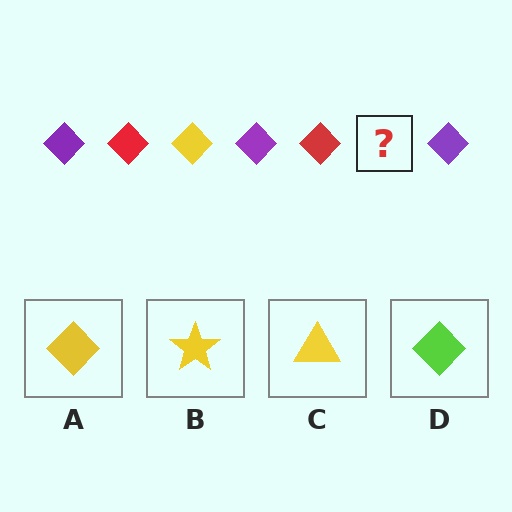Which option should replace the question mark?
Option A.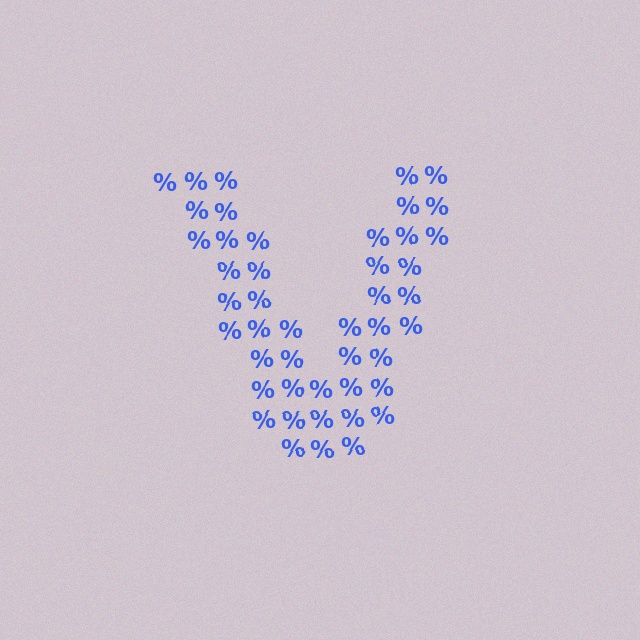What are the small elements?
The small elements are percent signs.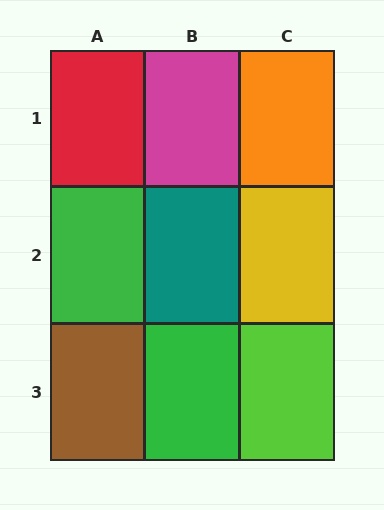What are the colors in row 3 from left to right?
Brown, green, lime.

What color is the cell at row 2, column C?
Yellow.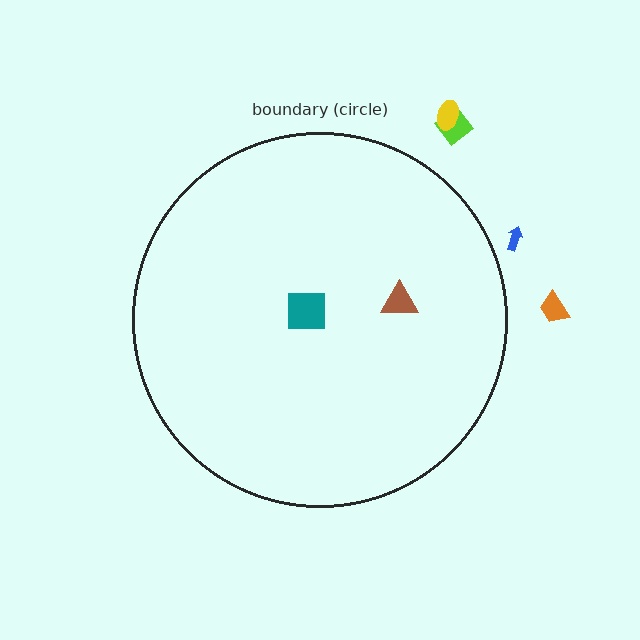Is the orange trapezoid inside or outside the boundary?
Outside.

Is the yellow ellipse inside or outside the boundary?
Outside.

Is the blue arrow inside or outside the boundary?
Outside.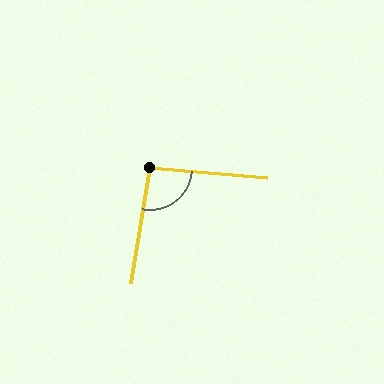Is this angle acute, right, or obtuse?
It is obtuse.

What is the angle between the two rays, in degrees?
Approximately 95 degrees.